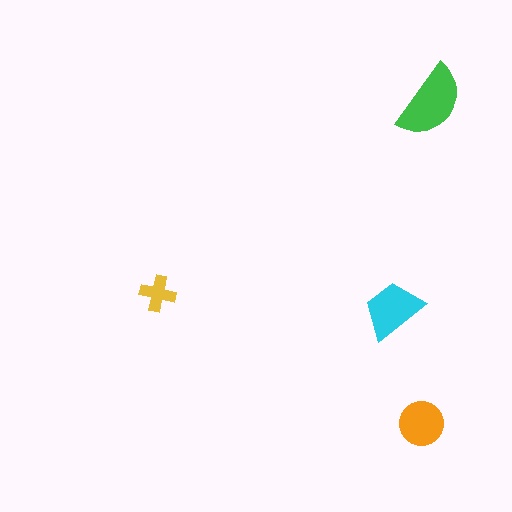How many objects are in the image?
There are 4 objects in the image.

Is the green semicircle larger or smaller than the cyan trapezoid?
Larger.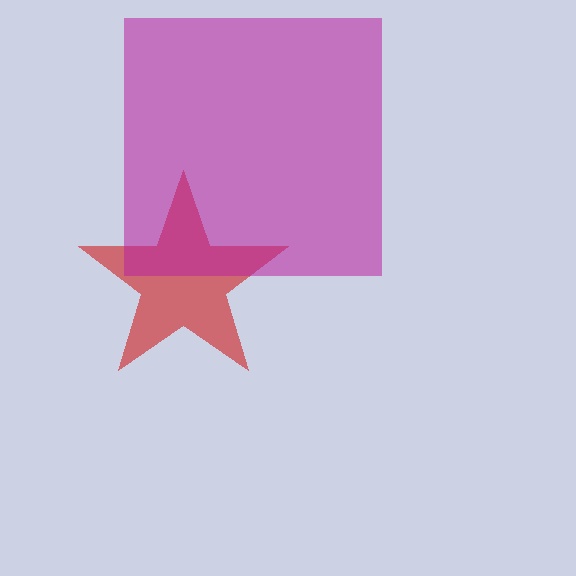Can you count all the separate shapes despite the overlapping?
Yes, there are 2 separate shapes.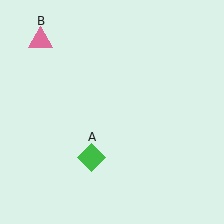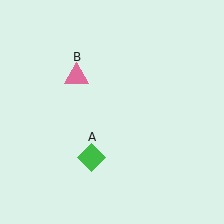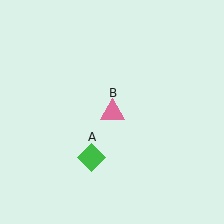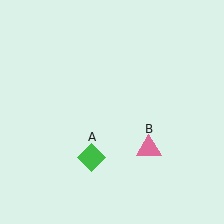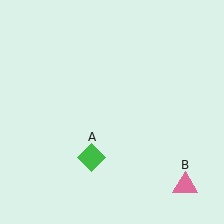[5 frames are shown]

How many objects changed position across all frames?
1 object changed position: pink triangle (object B).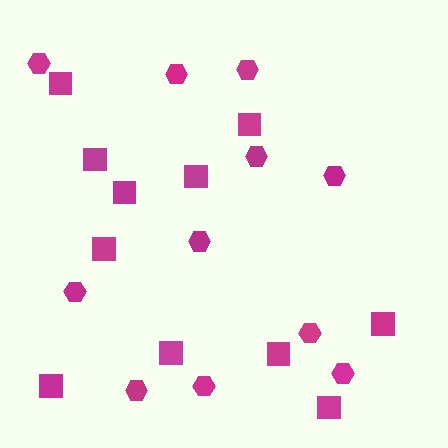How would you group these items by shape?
There are 2 groups: one group of squares (11) and one group of hexagons (11).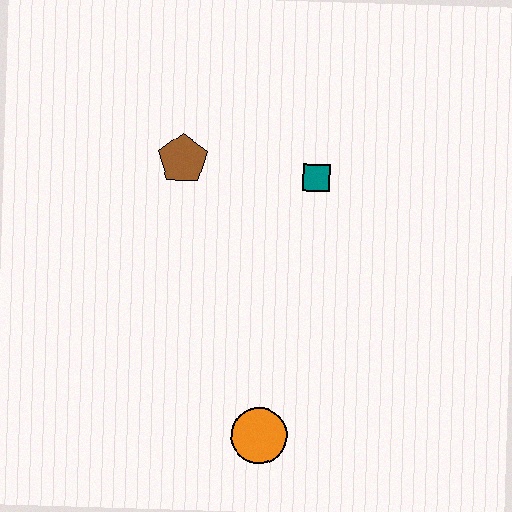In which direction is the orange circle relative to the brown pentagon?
The orange circle is below the brown pentagon.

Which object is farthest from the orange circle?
The brown pentagon is farthest from the orange circle.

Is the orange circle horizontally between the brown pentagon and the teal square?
Yes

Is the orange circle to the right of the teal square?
No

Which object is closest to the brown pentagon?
The teal square is closest to the brown pentagon.